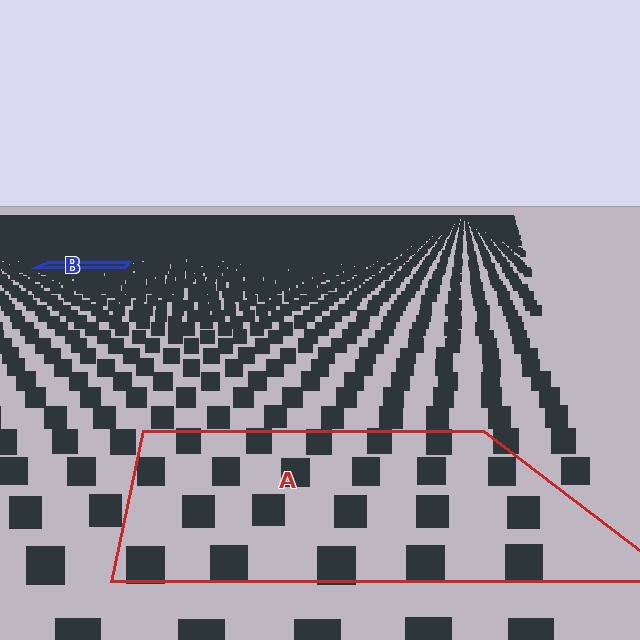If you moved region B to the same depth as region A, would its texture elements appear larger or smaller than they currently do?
They would appear larger. At a closer depth, the same texture elements are projected at a bigger on-screen size.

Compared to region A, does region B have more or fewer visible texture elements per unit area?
Region B has more texture elements per unit area — they are packed more densely because it is farther away.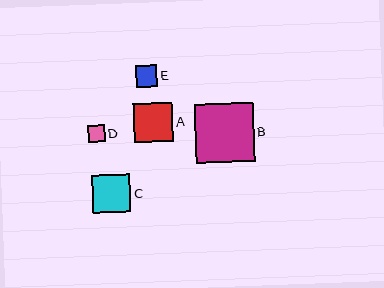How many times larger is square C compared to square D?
Square C is approximately 2.2 times the size of square D.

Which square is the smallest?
Square D is the smallest with a size of approximately 17 pixels.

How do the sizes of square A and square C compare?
Square A and square C are approximately the same size.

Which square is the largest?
Square B is the largest with a size of approximately 58 pixels.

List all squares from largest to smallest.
From largest to smallest: B, A, C, E, D.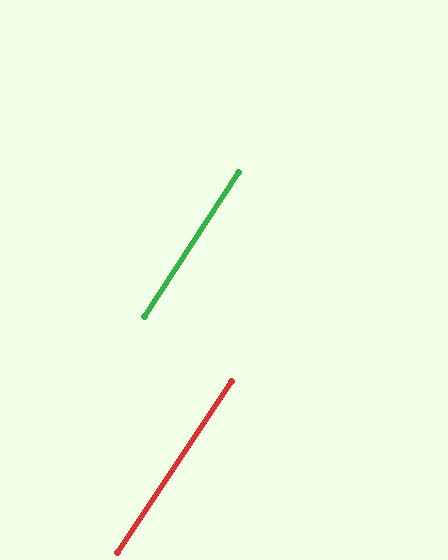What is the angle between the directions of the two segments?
Approximately 0 degrees.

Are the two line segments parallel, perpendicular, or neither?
Parallel — their directions differ by only 0.5°.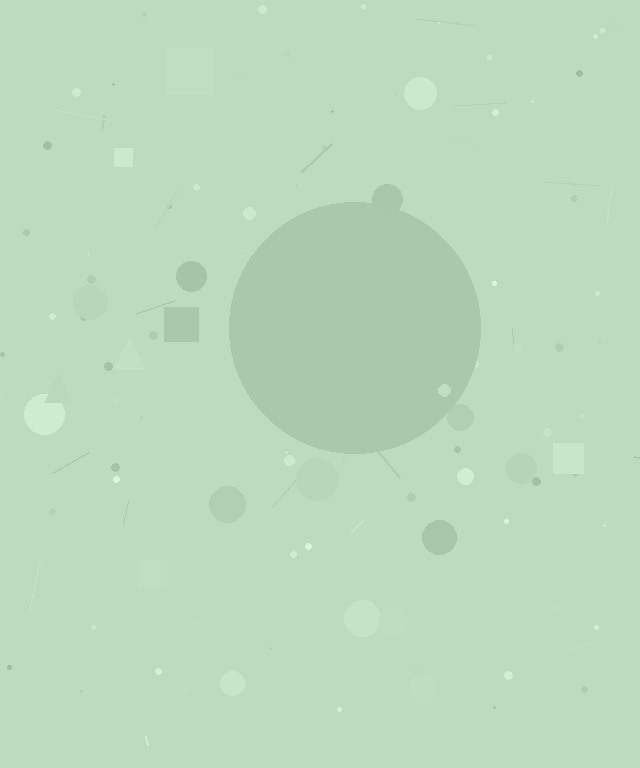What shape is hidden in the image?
A circle is hidden in the image.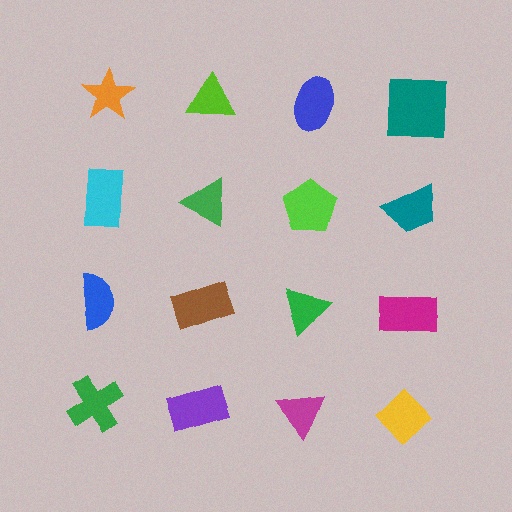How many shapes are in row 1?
4 shapes.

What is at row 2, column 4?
A teal trapezoid.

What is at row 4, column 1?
A green cross.